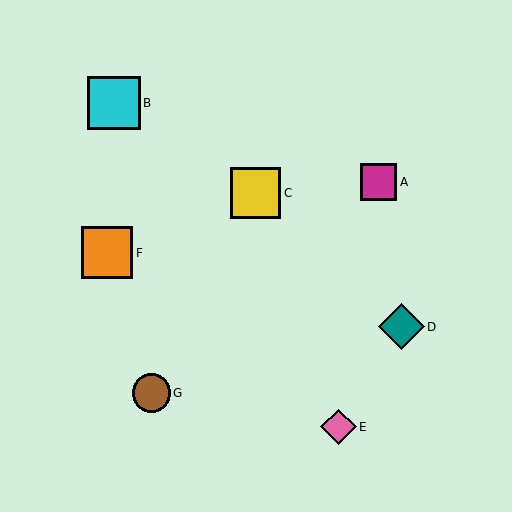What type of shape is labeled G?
Shape G is a brown circle.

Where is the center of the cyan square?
The center of the cyan square is at (114, 103).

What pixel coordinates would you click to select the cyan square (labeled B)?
Click at (114, 103) to select the cyan square B.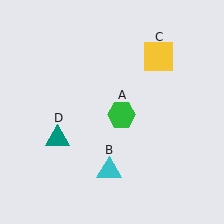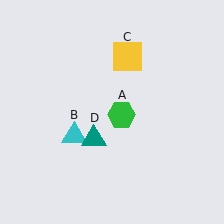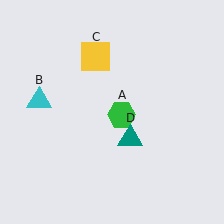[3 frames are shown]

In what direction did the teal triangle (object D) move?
The teal triangle (object D) moved right.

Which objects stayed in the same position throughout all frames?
Green hexagon (object A) remained stationary.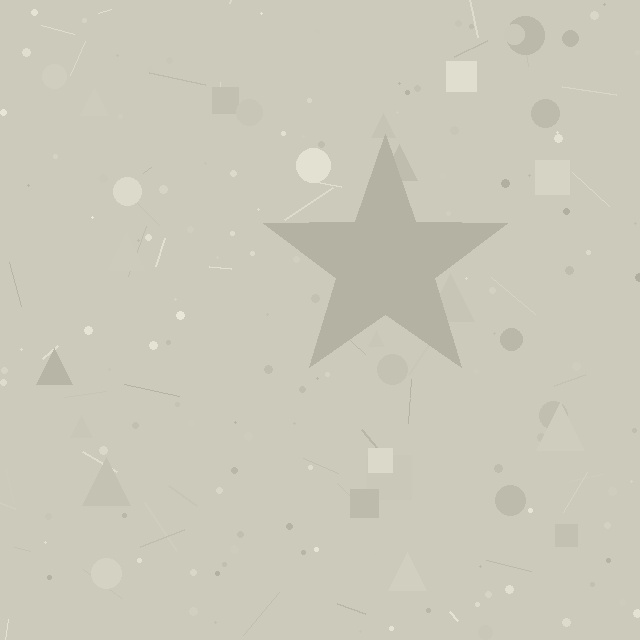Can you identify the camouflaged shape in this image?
The camouflaged shape is a star.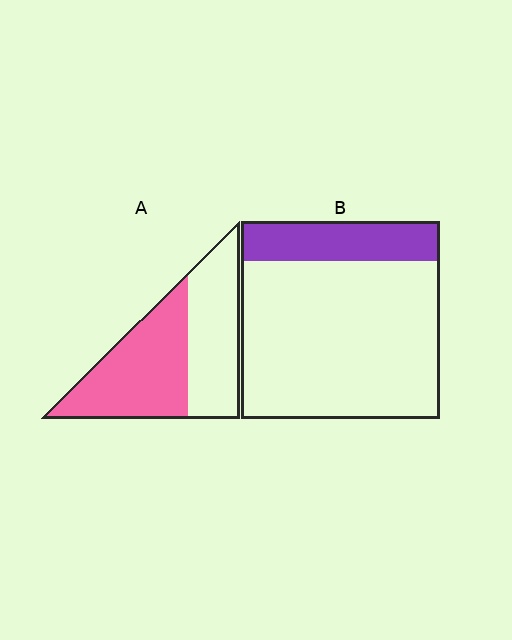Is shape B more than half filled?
No.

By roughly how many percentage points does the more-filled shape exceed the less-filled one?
By roughly 35 percentage points (A over B).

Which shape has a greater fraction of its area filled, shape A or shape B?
Shape A.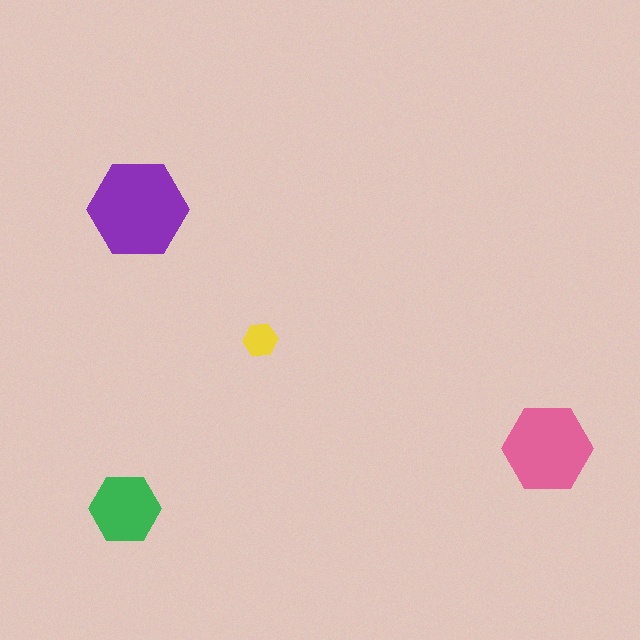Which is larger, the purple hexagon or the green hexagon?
The purple one.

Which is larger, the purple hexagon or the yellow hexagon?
The purple one.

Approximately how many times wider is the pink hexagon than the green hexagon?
About 1.5 times wider.